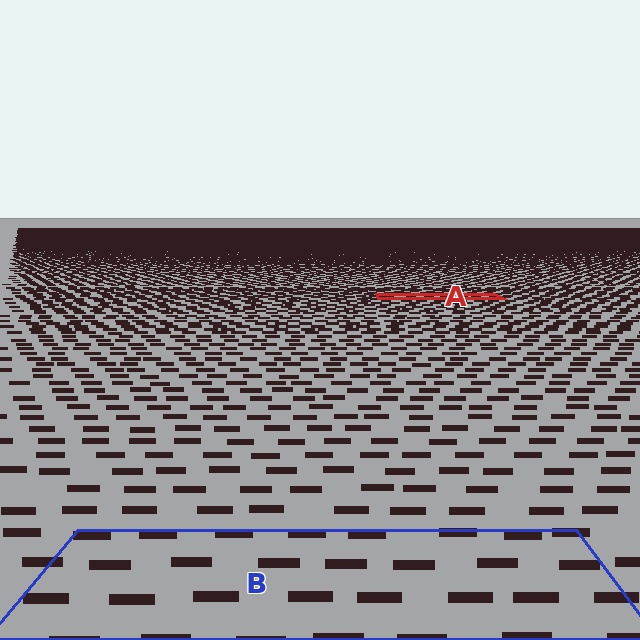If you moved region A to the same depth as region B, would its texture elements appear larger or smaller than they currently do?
They would appear larger. At a closer depth, the same texture elements are projected at a bigger on-screen size.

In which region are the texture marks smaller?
The texture marks are smaller in region A, because it is farther away.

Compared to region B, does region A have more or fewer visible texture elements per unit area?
Region A has more texture elements per unit area — they are packed more densely because it is farther away.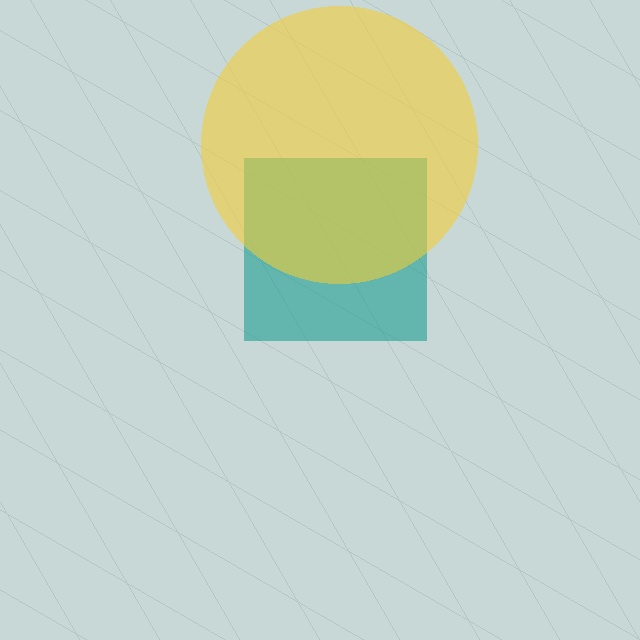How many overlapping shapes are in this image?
There are 2 overlapping shapes in the image.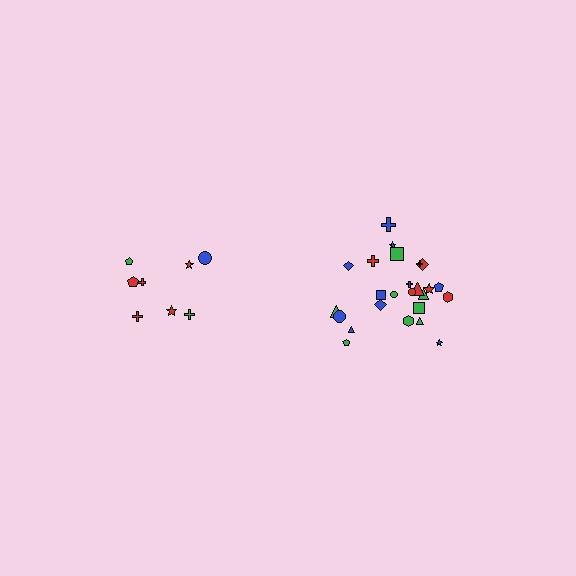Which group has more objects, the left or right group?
The right group.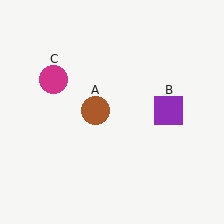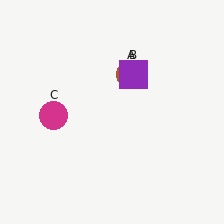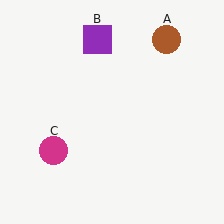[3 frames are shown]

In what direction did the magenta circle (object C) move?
The magenta circle (object C) moved down.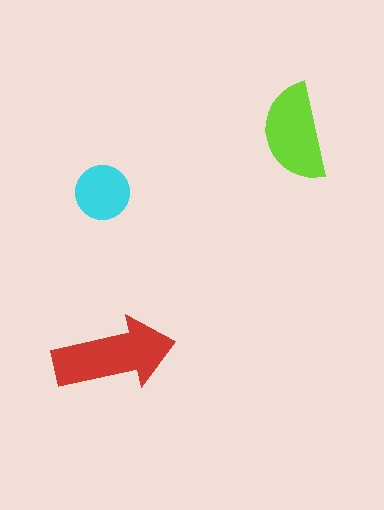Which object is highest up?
The lime semicircle is topmost.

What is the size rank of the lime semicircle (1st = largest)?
2nd.